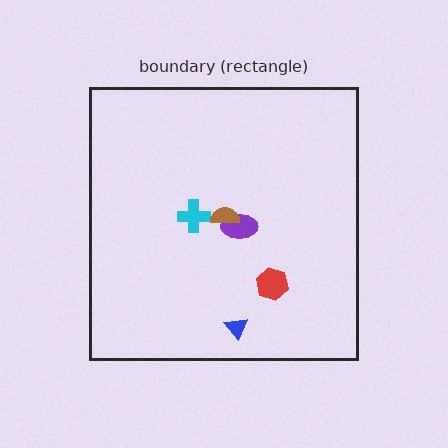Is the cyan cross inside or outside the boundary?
Inside.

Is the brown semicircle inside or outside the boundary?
Inside.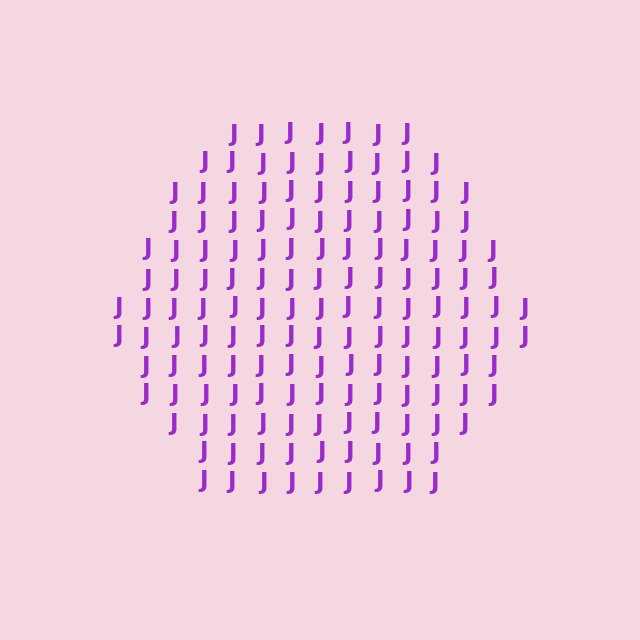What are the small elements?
The small elements are letter J's.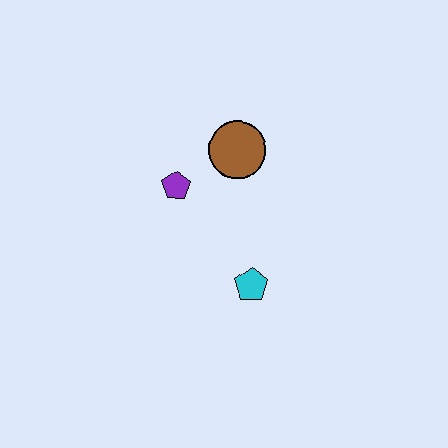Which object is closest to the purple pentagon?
The brown circle is closest to the purple pentagon.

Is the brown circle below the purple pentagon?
No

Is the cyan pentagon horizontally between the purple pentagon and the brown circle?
No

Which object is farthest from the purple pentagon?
The cyan pentagon is farthest from the purple pentagon.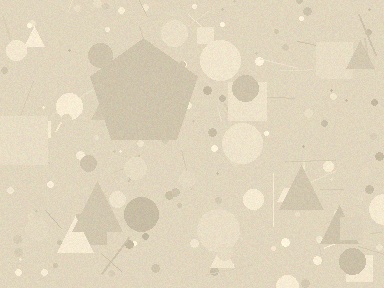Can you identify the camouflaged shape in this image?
The camouflaged shape is a pentagon.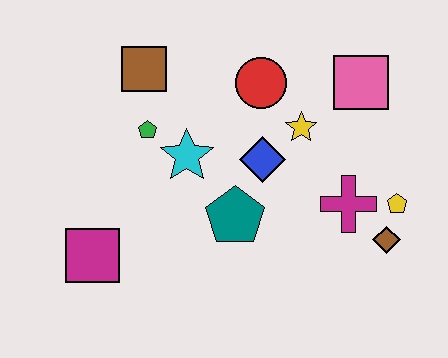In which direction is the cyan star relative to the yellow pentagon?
The cyan star is to the left of the yellow pentagon.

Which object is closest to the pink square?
The yellow star is closest to the pink square.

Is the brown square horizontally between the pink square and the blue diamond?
No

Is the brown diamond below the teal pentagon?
Yes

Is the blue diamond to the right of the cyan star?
Yes